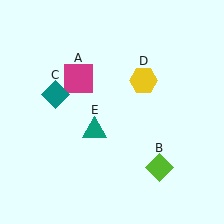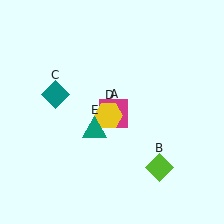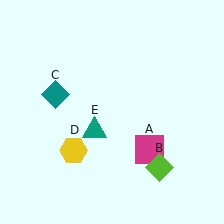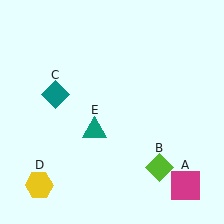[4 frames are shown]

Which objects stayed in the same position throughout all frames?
Lime diamond (object B) and teal diamond (object C) and teal triangle (object E) remained stationary.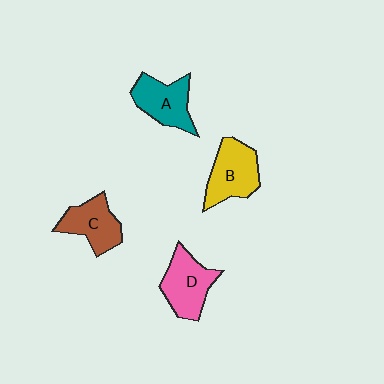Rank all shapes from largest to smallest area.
From largest to smallest: B (yellow), D (pink), A (teal), C (brown).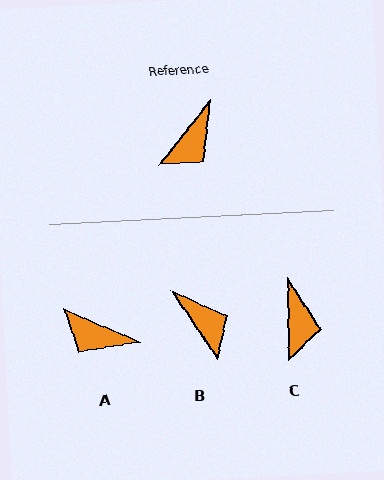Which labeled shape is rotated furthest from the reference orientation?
A, about 75 degrees away.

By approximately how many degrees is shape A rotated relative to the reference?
Approximately 75 degrees clockwise.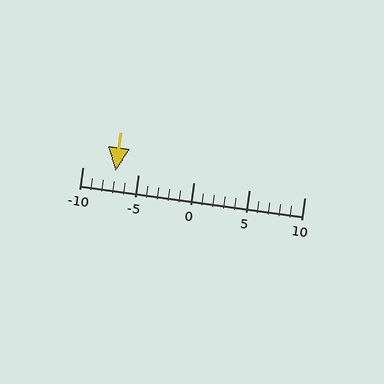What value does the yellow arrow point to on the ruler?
The yellow arrow points to approximately -7.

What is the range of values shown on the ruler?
The ruler shows values from -10 to 10.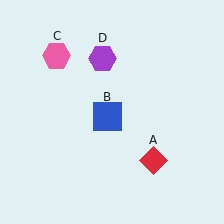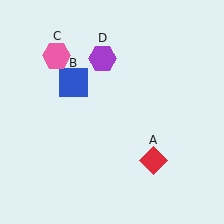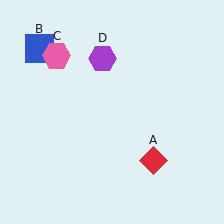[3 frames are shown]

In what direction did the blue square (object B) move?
The blue square (object B) moved up and to the left.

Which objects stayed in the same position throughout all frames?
Red diamond (object A) and pink hexagon (object C) and purple hexagon (object D) remained stationary.